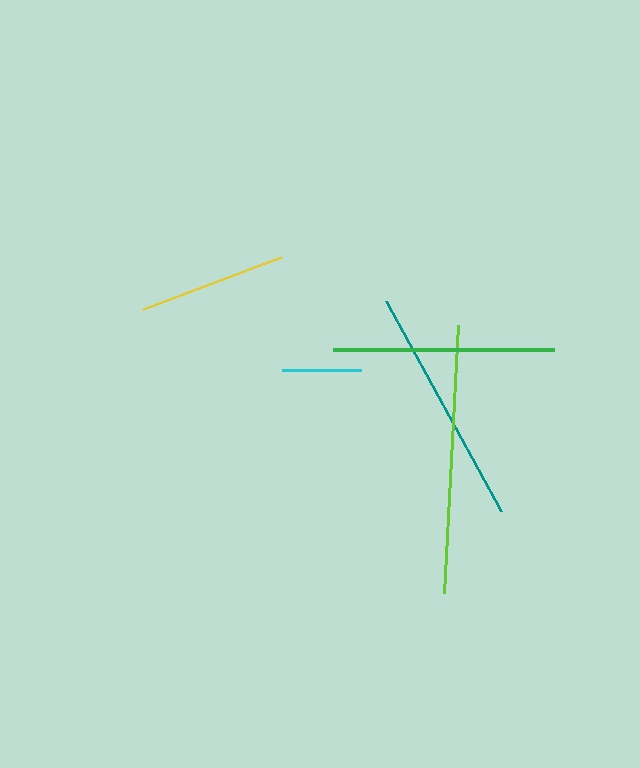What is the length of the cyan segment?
The cyan segment is approximately 79 pixels long.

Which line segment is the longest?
The lime line is the longest at approximately 268 pixels.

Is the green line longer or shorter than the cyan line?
The green line is longer than the cyan line.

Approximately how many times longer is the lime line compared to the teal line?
The lime line is approximately 1.1 times the length of the teal line.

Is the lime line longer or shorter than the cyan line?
The lime line is longer than the cyan line.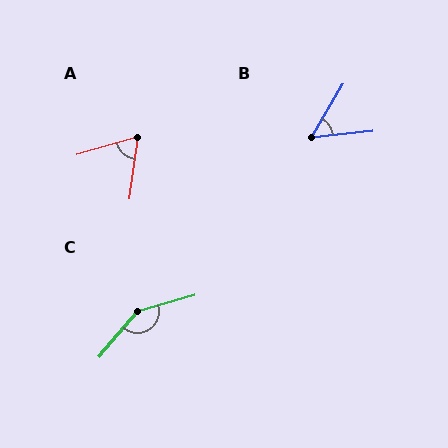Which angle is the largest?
C, at approximately 146 degrees.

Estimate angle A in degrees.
Approximately 66 degrees.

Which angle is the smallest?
B, at approximately 54 degrees.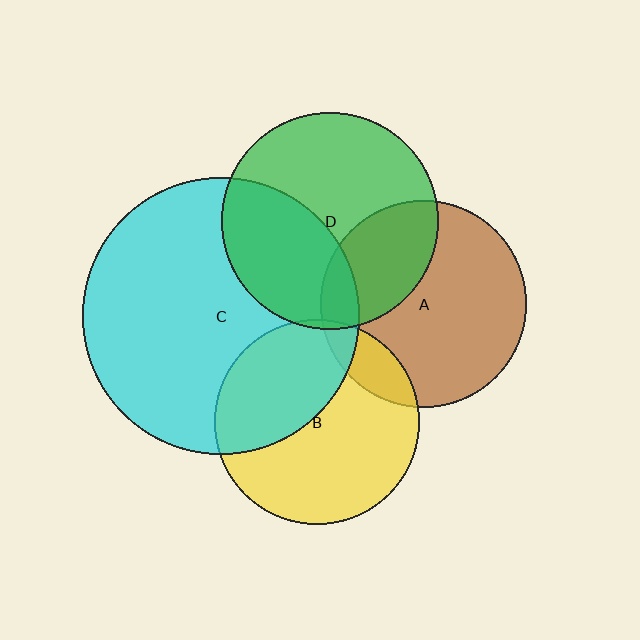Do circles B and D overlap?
Yes.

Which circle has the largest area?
Circle C (cyan).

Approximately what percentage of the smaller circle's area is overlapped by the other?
Approximately 5%.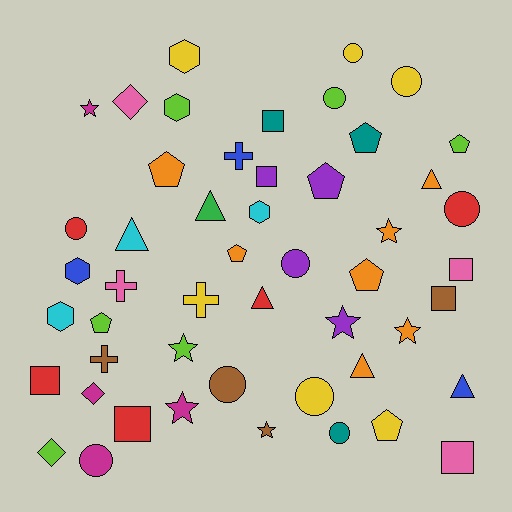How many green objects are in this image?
There is 1 green object.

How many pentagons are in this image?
There are 8 pentagons.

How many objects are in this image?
There are 50 objects.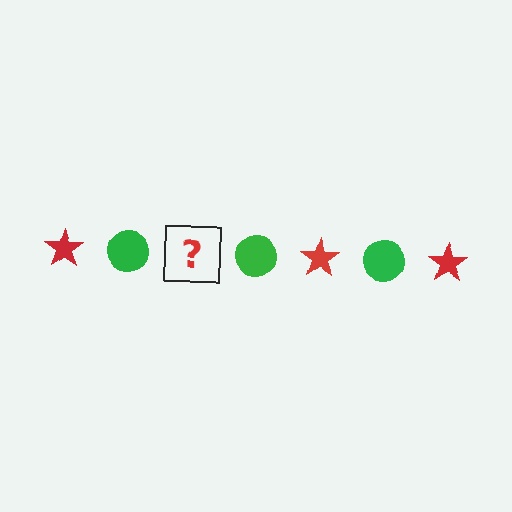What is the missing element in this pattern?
The missing element is a red star.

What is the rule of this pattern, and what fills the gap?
The rule is that the pattern alternates between red star and green circle. The gap should be filled with a red star.